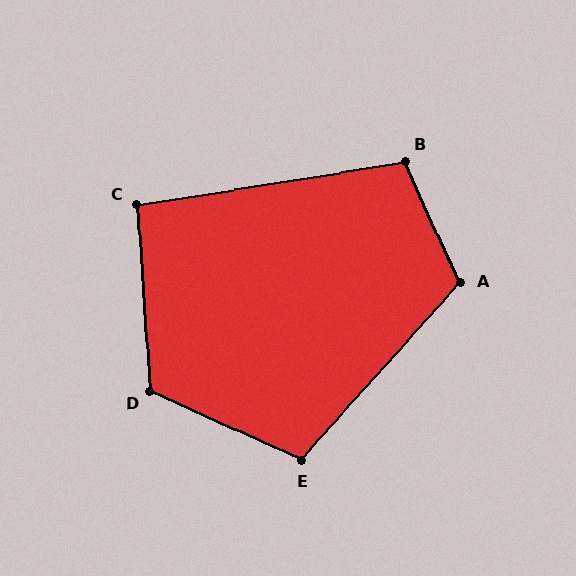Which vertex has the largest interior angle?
D, at approximately 119 degrees.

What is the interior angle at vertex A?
Approximately 113 degrees (obtuse).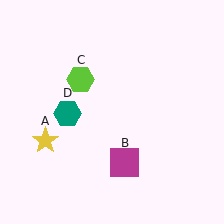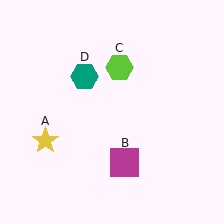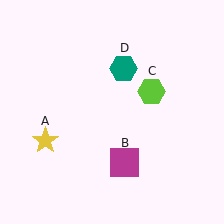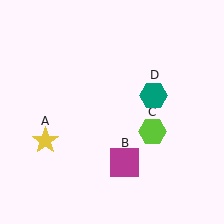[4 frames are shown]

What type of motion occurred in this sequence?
The lime hexagon (object C), teal hexagon (object D) rotated clockwise around the center of the scene.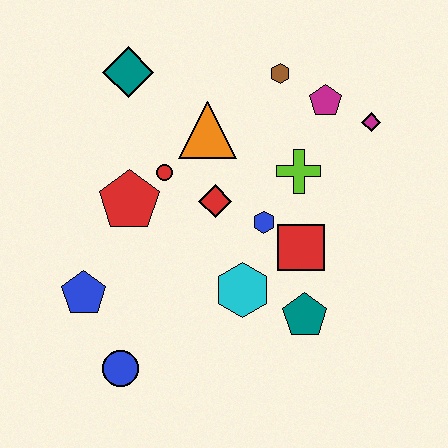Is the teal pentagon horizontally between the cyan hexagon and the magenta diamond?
Yes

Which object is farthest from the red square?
The teal diamond is farthest from the red square.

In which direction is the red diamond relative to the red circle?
The red diamond is to the right of the red circle.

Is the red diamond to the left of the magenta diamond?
Yes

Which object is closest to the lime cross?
The blue hexagon is closest to the lime cross.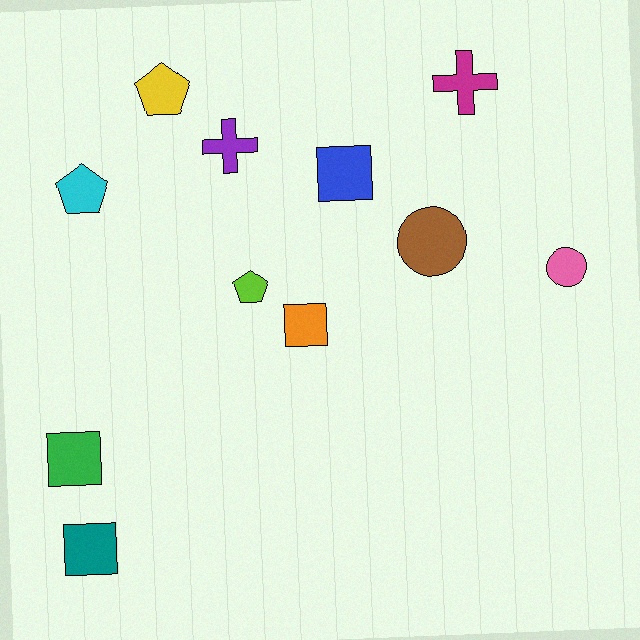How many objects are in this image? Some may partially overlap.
There are 11 objects.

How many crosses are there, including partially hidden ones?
There are 2 crosses.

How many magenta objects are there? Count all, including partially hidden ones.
There is 1 magenta object.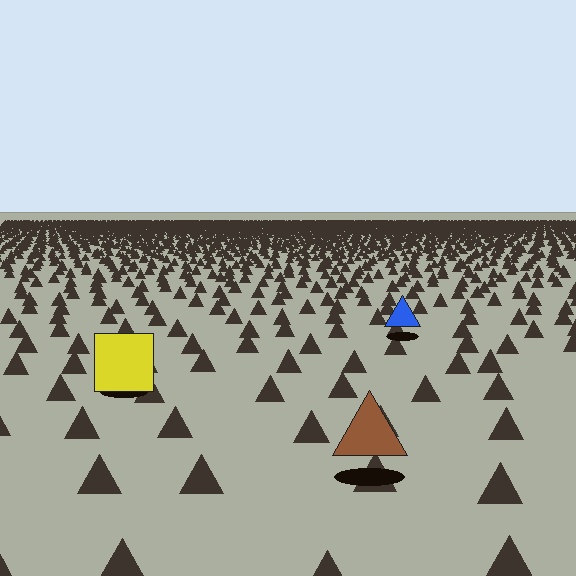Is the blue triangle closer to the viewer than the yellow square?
No. The yellow square is closer — you can tell from the texture gradient: the ground texture is coarser near it.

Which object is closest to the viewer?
The brown triangle is closest. The texture marks near it are larger and more spread out.